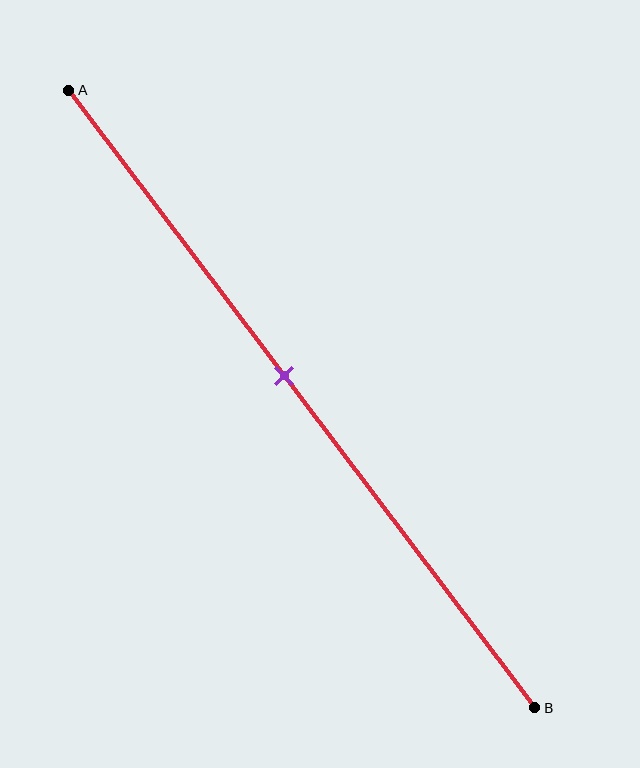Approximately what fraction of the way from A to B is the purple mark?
The purple mark is approximately 45% of the way from A to B.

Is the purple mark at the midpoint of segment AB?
No, the mark is at about 45% from A, not at the 50% midpoint.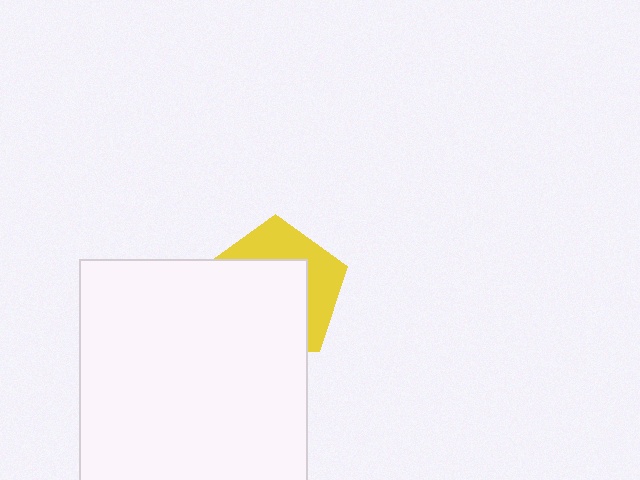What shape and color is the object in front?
The object in front is a white square.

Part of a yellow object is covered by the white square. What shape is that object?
It is a pentagon.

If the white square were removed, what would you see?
You would see the complete yellow pentagon.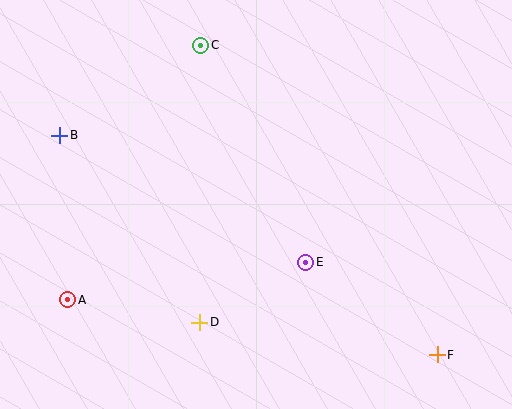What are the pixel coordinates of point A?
Point A is at (68, 300).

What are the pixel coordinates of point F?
Point F is at (437, 355).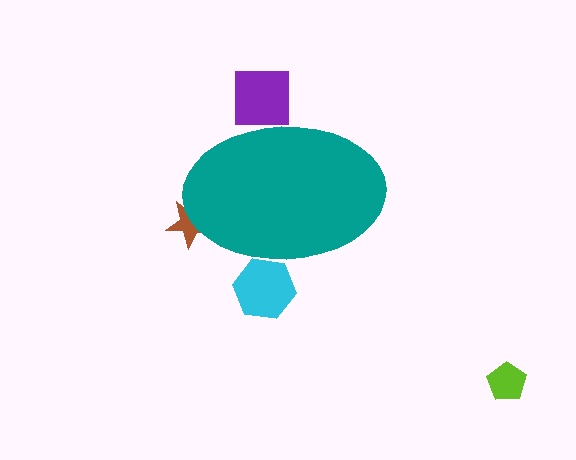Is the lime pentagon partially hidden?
No, the lime pentagon is fully visible.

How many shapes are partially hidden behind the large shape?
3 shapes are partially hidden.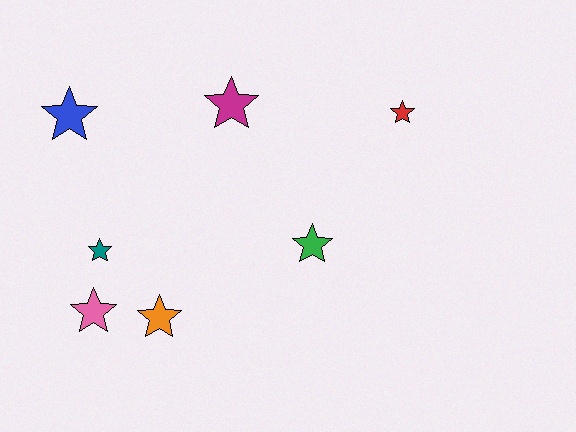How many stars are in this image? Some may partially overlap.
There are 7 stars.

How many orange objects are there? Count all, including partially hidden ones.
There is 1 orange object.